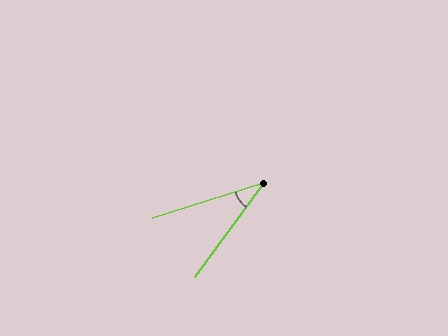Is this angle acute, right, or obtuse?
It is acute.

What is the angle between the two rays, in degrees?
Approximately 36 degrees.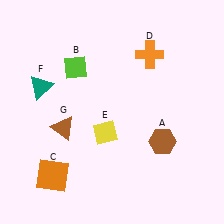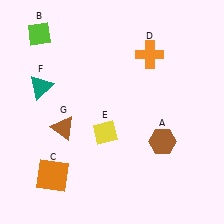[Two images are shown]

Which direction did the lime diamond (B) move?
The lime diamond (B) moved left.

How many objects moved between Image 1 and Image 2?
1 object moved between the two images.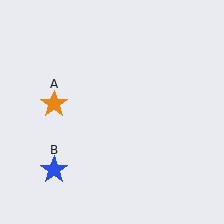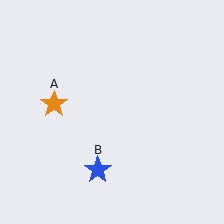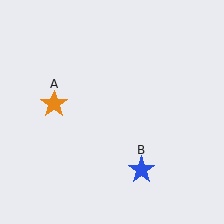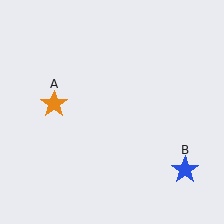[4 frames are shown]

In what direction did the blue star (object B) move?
The blue star (object B) moved right.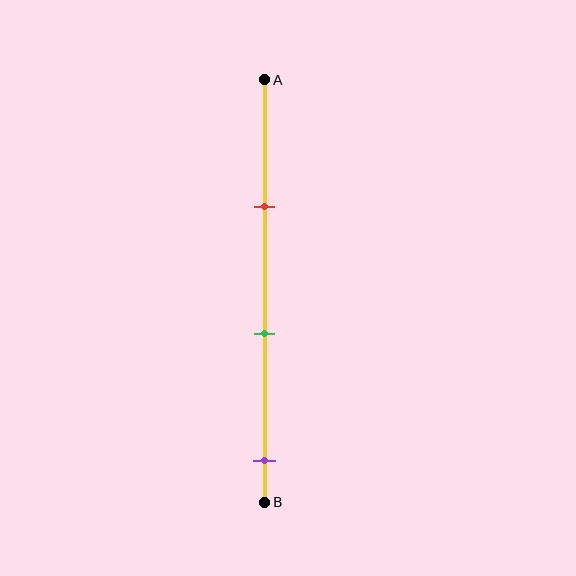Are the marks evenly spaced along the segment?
Yes, the marks are approximately evenly spaced.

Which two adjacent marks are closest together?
The red and green marks are the closest adjacent pair.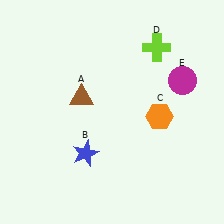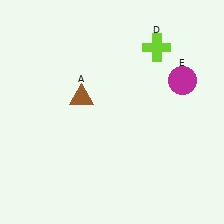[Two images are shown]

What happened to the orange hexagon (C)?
The orange hexagon (C) was removed in Image 2. It was in the bottom-right area of Image 1.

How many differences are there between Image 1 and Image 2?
There are 2 differences between the two images.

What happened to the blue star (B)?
The blue star (B) was removed in Image 2. It was in the bottom-left area of Image 1.